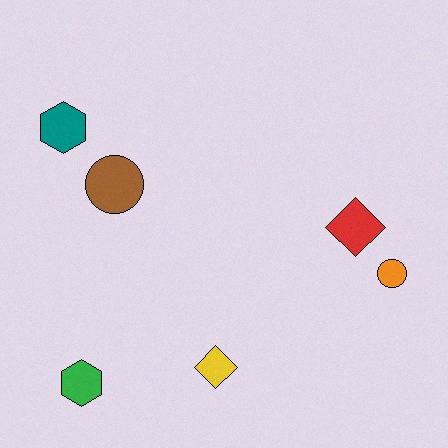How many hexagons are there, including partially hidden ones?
There are 2 hexagons.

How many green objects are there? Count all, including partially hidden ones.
There is 1 green object.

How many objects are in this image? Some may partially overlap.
There are 6 objects.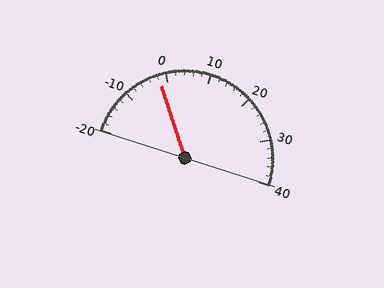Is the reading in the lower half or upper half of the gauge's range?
The reading is in the lower half of the range (-20 to 40).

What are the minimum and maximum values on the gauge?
The gauge ranges from -20 to 40.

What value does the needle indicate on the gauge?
The needle indicates approximately -2.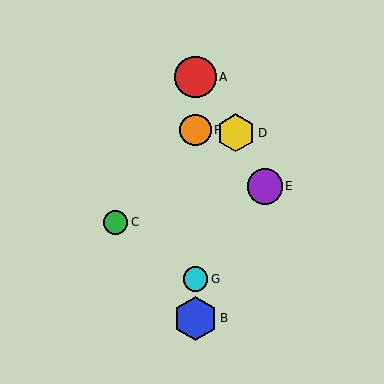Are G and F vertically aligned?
Yes, both are at x≈195.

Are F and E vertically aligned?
No, F is at x≈195 and E is at x≈265.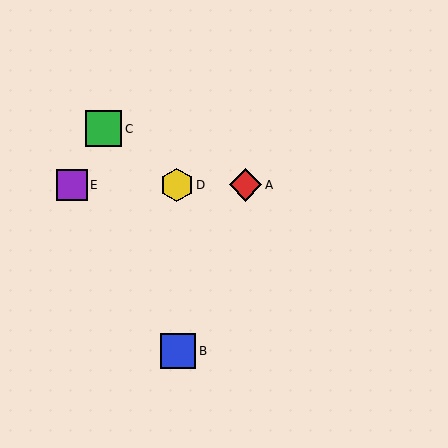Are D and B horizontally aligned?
No, D is at y≈185 and B is at y≈351.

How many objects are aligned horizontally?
3 objects (A, D, E) are aligned horizontally.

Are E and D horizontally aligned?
Yes, both are at y≈185.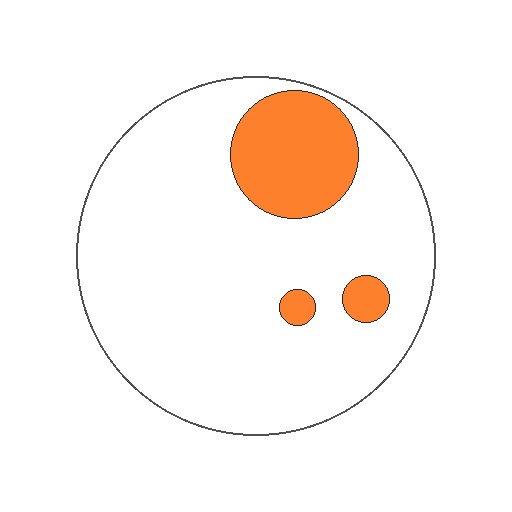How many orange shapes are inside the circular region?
3.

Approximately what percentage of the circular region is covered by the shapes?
Approximately 15%.